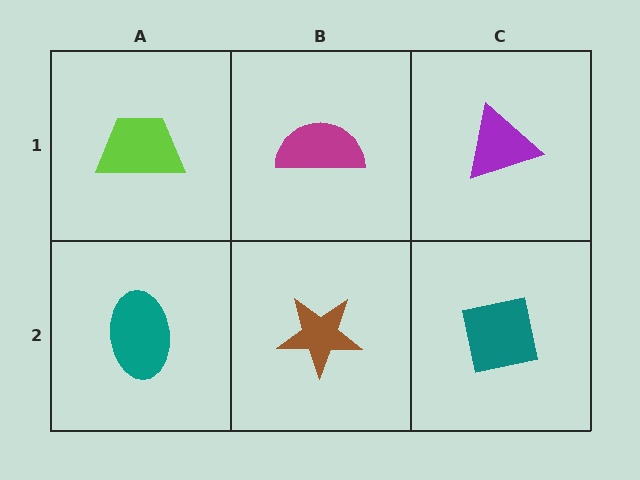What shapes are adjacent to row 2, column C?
A purple triangle (row 1, column C), a brown star (row 2, column B).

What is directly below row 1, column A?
A teal ellipse.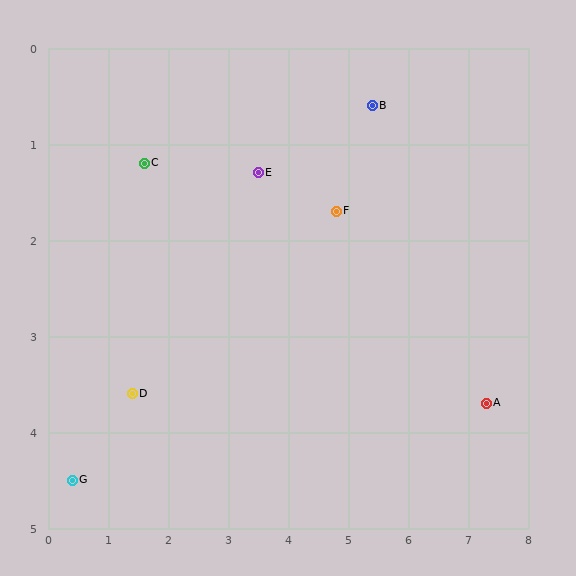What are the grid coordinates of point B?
Point B is at approximately (5.4, 0.6).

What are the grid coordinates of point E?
Point E is at approximately (3.5, 1.3).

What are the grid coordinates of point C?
Point C is at approximately (1.6, 1.2).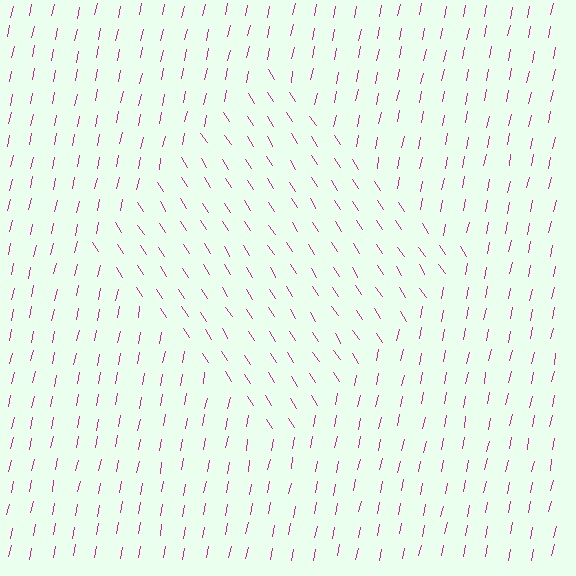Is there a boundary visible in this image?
Yes, there is a texture boundary formed by a change in line orientation.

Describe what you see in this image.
The image is filled with small magenta line segments. A diamond region in the image has lines oriented differently from the surrounding lines, creating a visible texture boundary.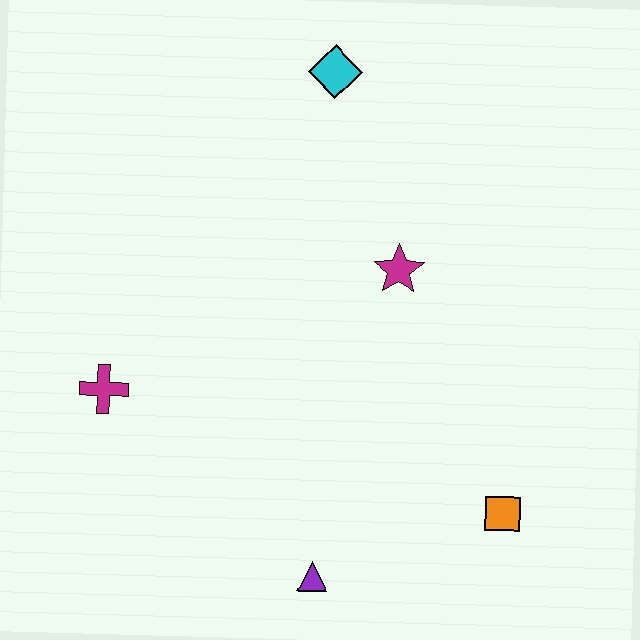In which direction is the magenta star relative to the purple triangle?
The magenta star is above the purple triangle.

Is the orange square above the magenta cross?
No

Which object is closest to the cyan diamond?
The magenta star is closest to the cyan diamond.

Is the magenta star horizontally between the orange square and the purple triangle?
Yes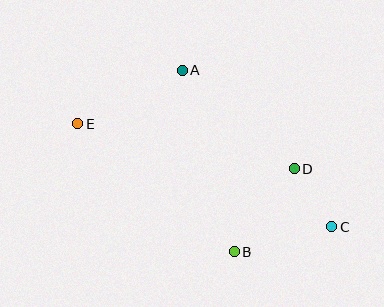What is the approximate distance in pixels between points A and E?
The distance between A and E is approximately 118 pixels.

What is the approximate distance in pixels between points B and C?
The distance between B and C is approximately 100 pixels.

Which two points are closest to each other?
Points C and D are closest to each other.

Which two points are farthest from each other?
Points C and E are farthest from each other.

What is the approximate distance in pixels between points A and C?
The distance between A and C is approximately 216 pixels.